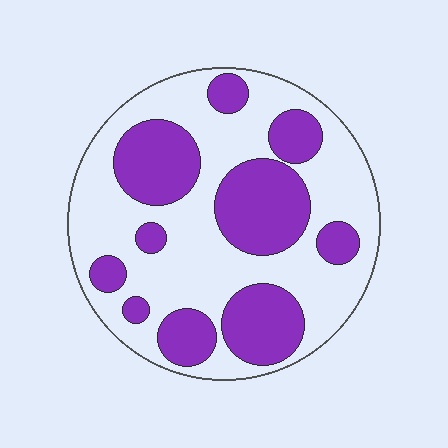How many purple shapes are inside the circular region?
10.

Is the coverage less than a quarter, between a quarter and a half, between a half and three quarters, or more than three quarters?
Between a quarter and a half.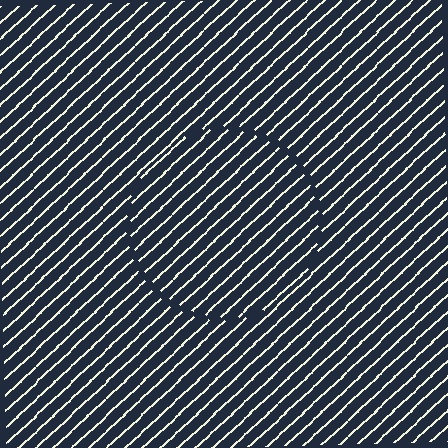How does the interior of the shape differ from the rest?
The interior of the shape contains the same grating, shifted by half a period — the contour is defined by the phase discontinuity where line-ends from the inner and outer gratings abut.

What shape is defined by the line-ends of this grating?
An illusory circle. The interior of the shape contains the same grating, shifted by half a period — the contour is defined by the phase discontinuity where line-ends from the inner and outer gratings abut.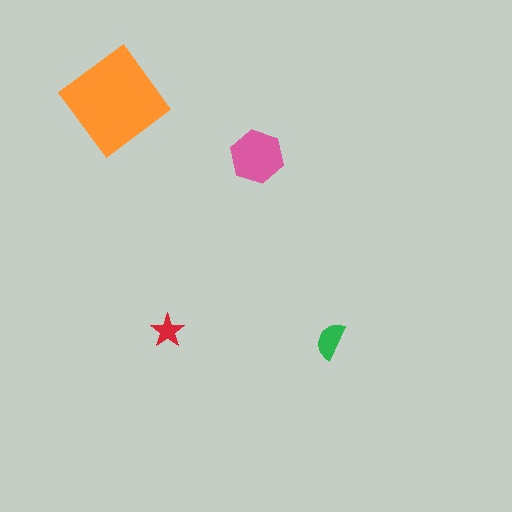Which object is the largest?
The orange diamond.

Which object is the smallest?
The red star.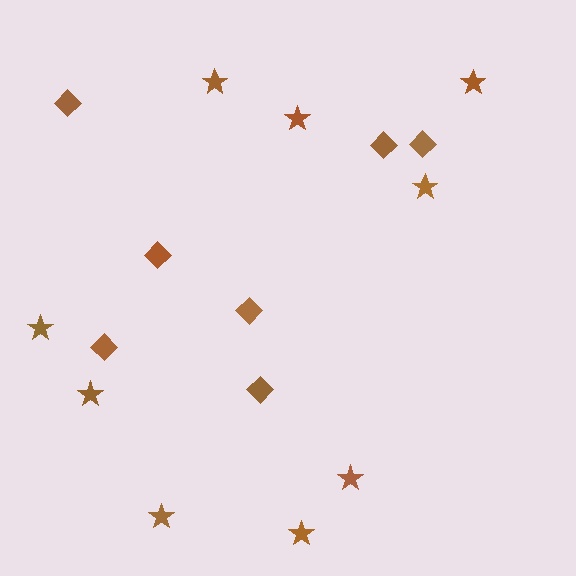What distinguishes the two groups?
There are 2 groups: one group of stars (9) and one group of diamonds (7).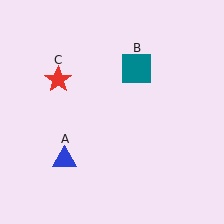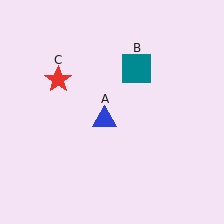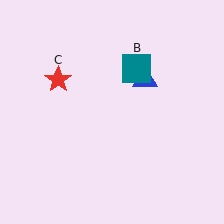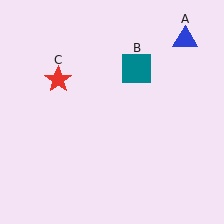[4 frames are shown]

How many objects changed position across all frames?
1 object changed position: blue triangle (object A).